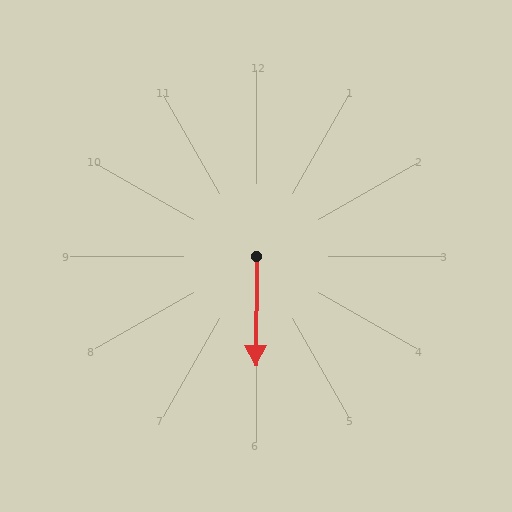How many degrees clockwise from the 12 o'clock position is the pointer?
Approximately 180 degrees.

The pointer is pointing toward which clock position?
Roughly 6 o'clock.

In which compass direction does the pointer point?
South.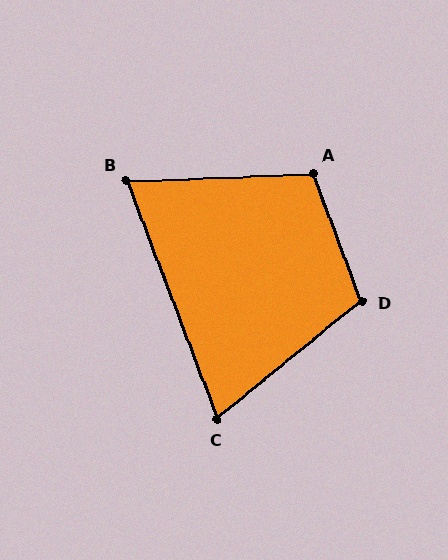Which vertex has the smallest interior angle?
B, at approximately 71 degrees.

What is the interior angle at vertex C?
Approximately 72 degrees (acute).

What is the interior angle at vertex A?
Approximately 108 degrees (obtuse).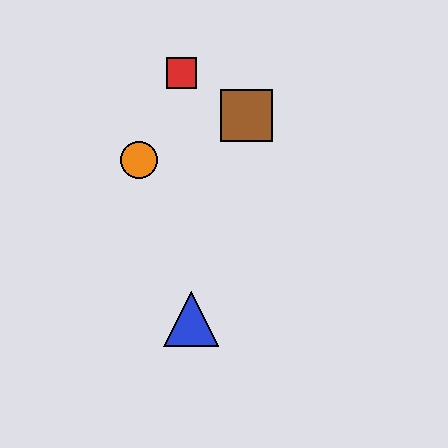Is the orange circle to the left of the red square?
Yes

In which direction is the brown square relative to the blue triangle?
The brown square is above the blue triangle.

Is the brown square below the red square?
Yes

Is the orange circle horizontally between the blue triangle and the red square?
No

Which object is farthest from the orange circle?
The blue triangle is farthest from the orange circle.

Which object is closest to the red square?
The brown square is closest to the red square.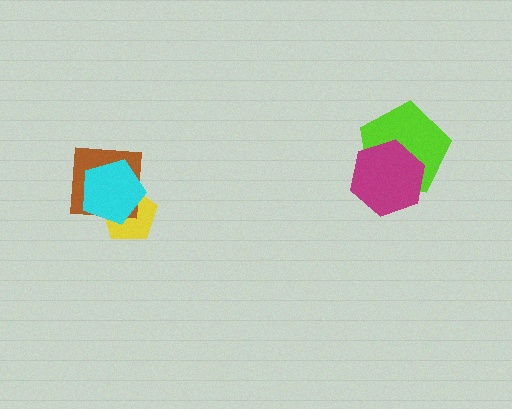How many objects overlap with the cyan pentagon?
2 objects overlap with the cyan pentagon.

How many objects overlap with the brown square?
2 objects overlap with the brown square.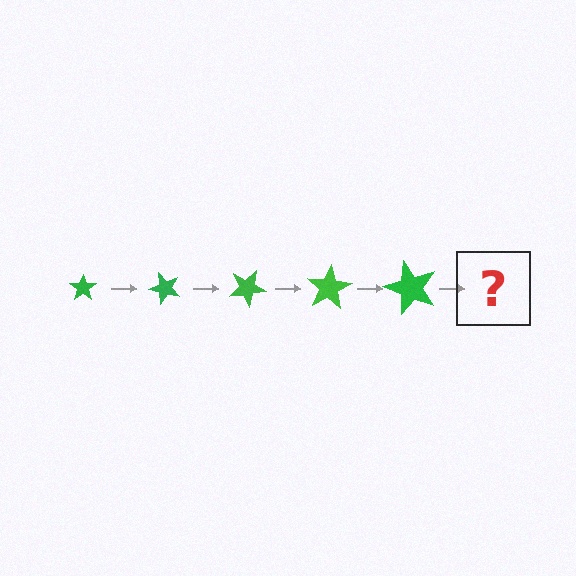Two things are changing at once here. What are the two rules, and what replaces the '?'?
The two rules are that the star grows larger each step and it rotates 50 degrees each step. The '?' should be a star, larger than the previous one and rotated 250 degrees from the start.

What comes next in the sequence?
The next element should be a star, larger than the previous one and rotated 250 degrees from the start.